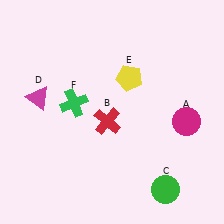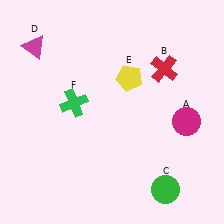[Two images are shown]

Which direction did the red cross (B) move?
The red cross (B) moved right.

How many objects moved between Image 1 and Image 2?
2 objects moved between the two images.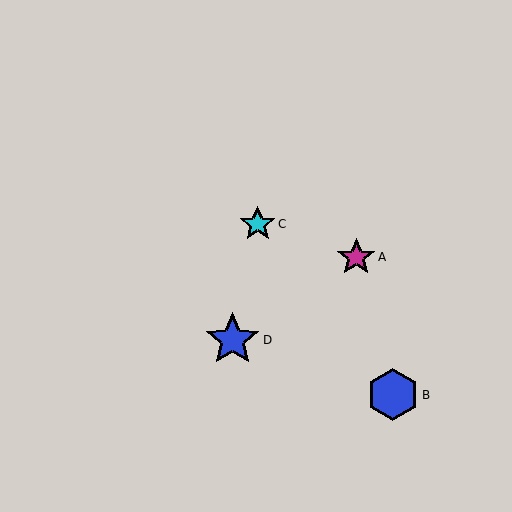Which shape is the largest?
The blue star (labeled D) is the largest.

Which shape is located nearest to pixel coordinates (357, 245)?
The magenta star (labeled A) at (356, 257) is nearest to that location.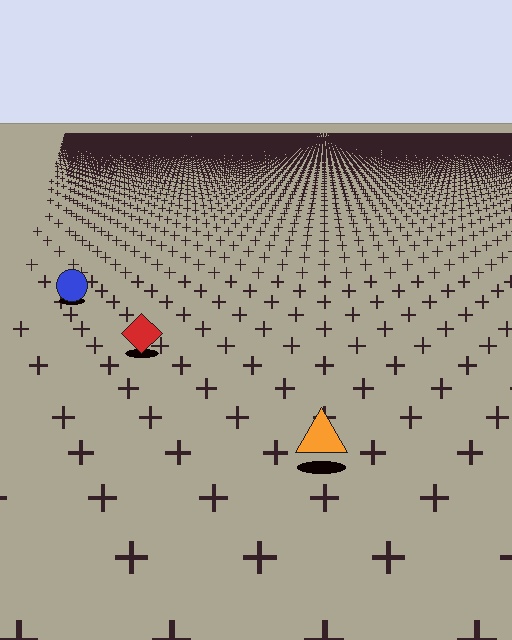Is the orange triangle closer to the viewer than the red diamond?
Yes. The orange triangle is closer — you can tell from the texture gradient: the ground texture is coarser near it.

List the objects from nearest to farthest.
From nearest to farthest: the orange triangle, the red diamond, the blue circle.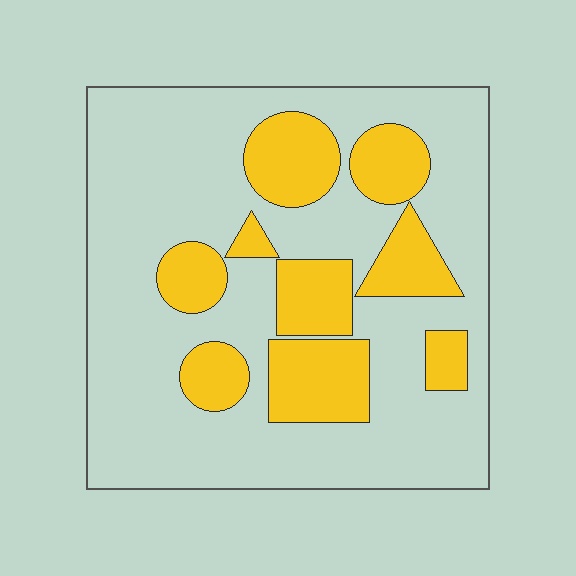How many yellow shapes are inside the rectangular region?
9.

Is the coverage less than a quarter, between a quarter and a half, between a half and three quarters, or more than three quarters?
Between a quarter and a half.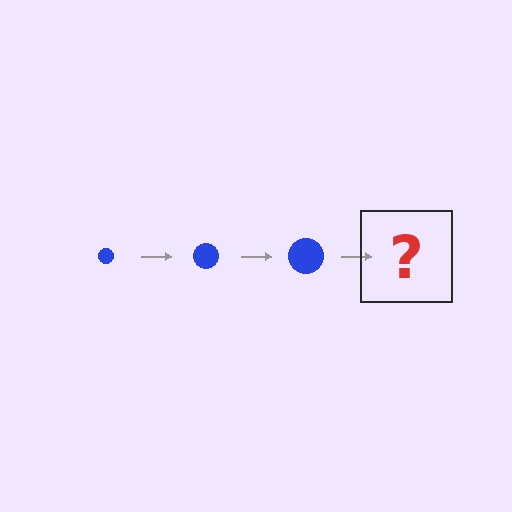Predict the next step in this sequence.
The next step is a blue circle, larger than the previous one.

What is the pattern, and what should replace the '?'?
The pattern is that the circle gets progressively larger each step. The '?' should be a blue circle, larger than the previous one.